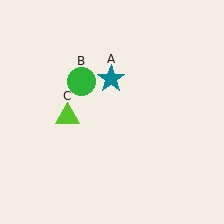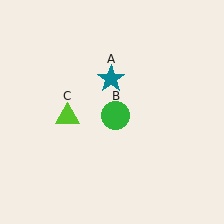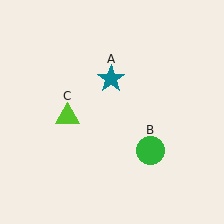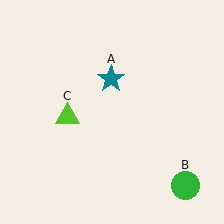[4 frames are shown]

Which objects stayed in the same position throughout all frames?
Teal star (object A) and lime triangle (object C) remained stationary.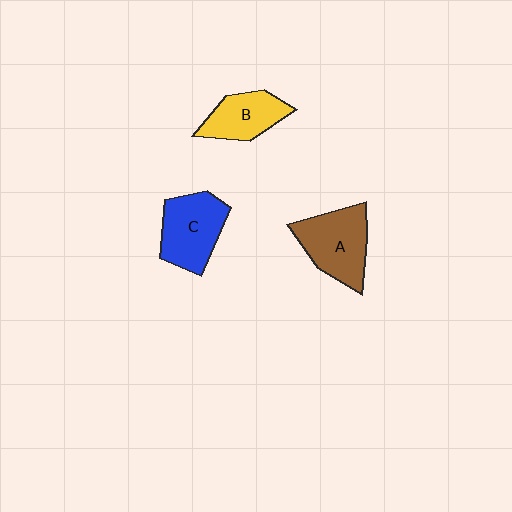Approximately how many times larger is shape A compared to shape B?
Approximately 1.4 times.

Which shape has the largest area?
Shape A (brown).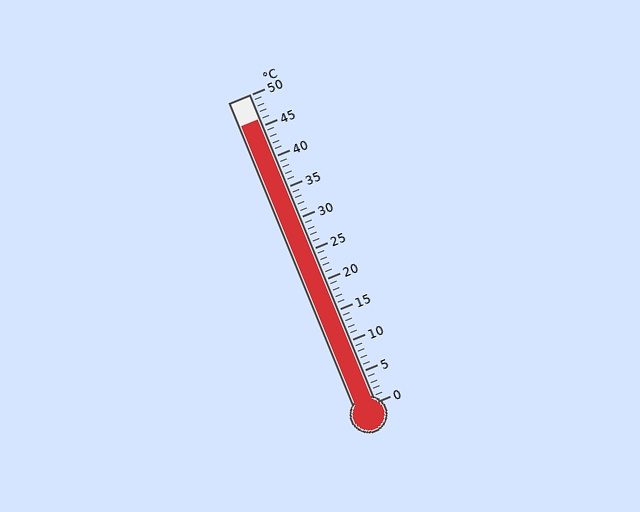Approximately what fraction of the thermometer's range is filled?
The thermometer is filled to approximately 90% of its range.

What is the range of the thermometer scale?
The thermometer scale ranges from 0°C to 50°C.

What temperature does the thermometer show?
The thermometer shows approximately 46°C.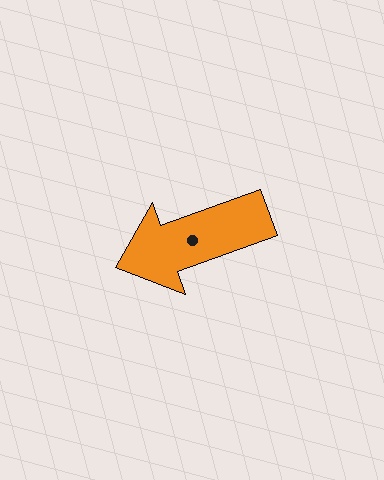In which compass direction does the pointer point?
West.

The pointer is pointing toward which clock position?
Roughly 8 o'clock.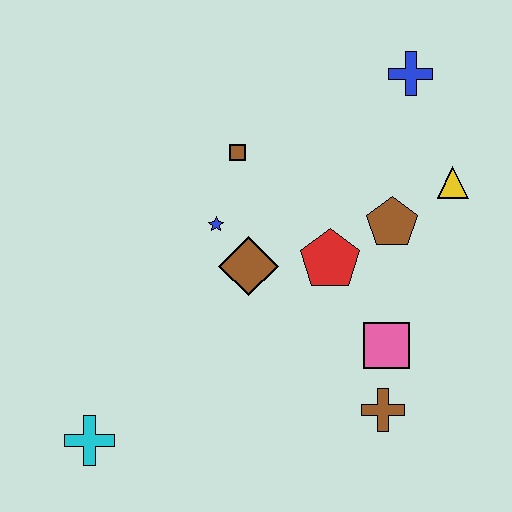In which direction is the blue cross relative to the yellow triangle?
The blue cross is above the yellow triangle.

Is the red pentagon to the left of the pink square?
Yes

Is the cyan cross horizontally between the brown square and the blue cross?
No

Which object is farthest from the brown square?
The cyan cross is farthest from the brown square.